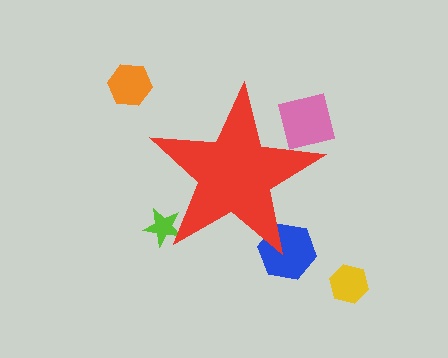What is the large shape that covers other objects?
A red star.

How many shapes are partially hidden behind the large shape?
3 shapes are partially hidden.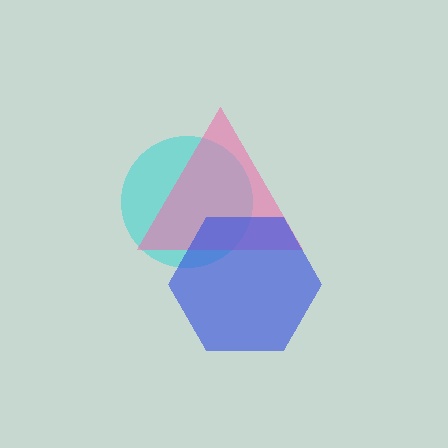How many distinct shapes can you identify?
There are 3 distinct shapes: a cyan circle, a pink triangle, a blue hexagon.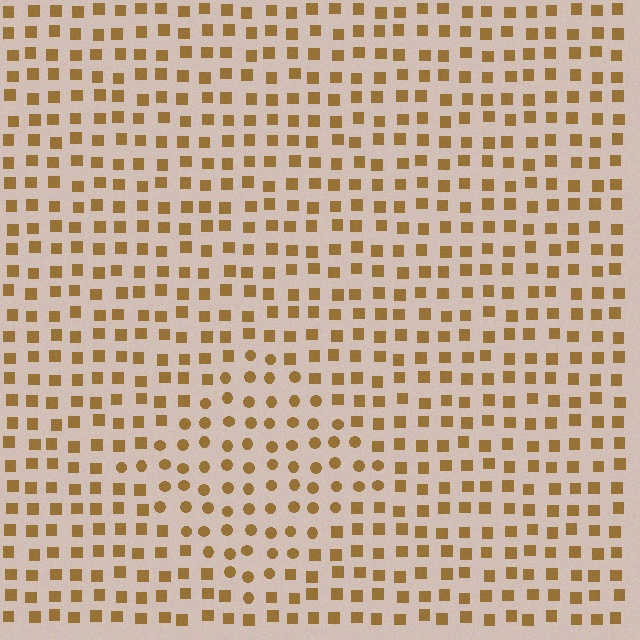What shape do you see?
I see a diamond.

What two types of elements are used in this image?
The image uses circles inside the diamond region and squares outside it.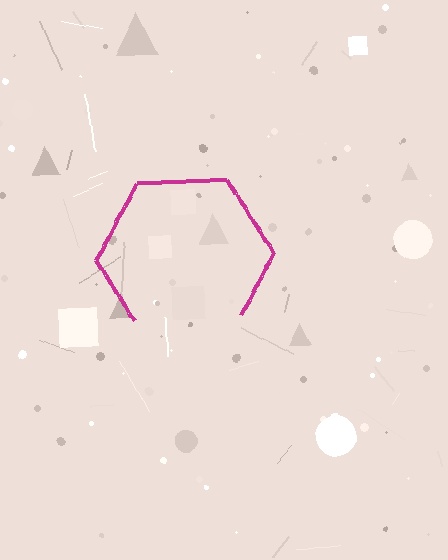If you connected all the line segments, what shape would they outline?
They would outline a hexagon.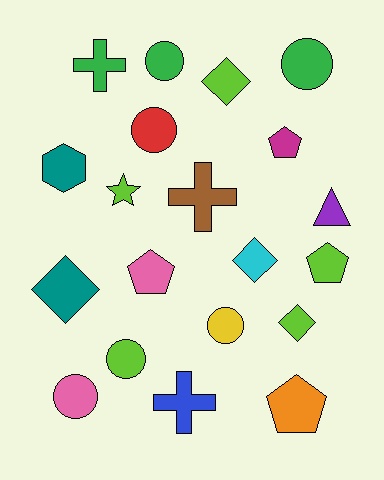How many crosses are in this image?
There are 3 crosses.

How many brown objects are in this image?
There is 1 brown object.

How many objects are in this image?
There are 20 objects.